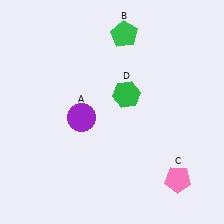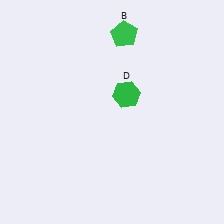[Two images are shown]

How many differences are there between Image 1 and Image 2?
There are 2 differences between the two images.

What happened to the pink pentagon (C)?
The pink pentagon (C) was removed in Image 2. It was in the bottom-right area of Image 1.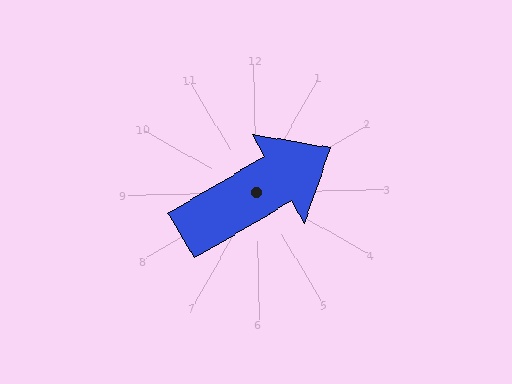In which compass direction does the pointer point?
Northeast.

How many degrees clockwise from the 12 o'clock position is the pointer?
Approximately 61 degrees.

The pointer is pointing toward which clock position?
Roughly 2 o'clock.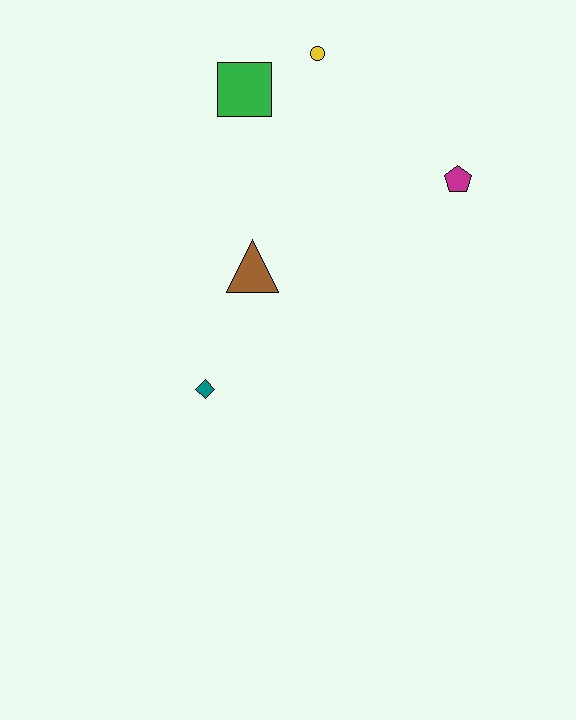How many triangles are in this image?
There is 1 triangle.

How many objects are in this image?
There are 5 objects.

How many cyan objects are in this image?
There are no cyan objects.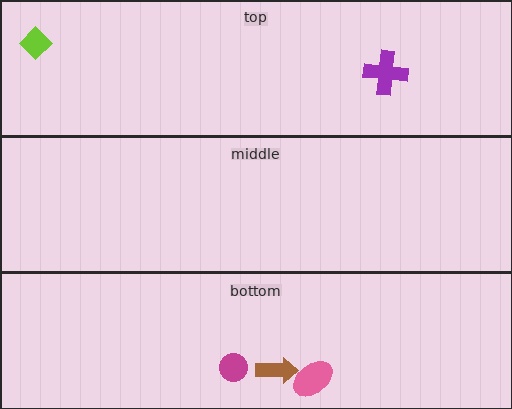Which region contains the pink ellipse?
The bottom region.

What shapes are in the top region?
The purple cross, the lime diamond.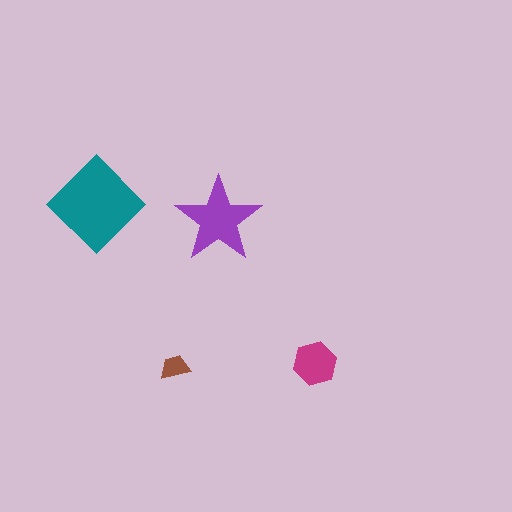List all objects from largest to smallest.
The teal diamond, the purple star, the magenta hexagon, the brown trapezoid.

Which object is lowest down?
The brown trapezoid is bottommost.